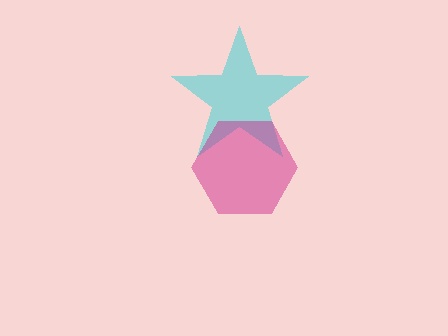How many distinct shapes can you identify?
There are 2 distinct shapes: a cyan star, a magenta hexagon.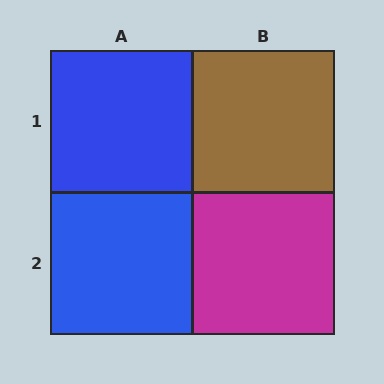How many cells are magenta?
1 cell is magenta.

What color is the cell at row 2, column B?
Magenta.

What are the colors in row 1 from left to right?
Blue, brown.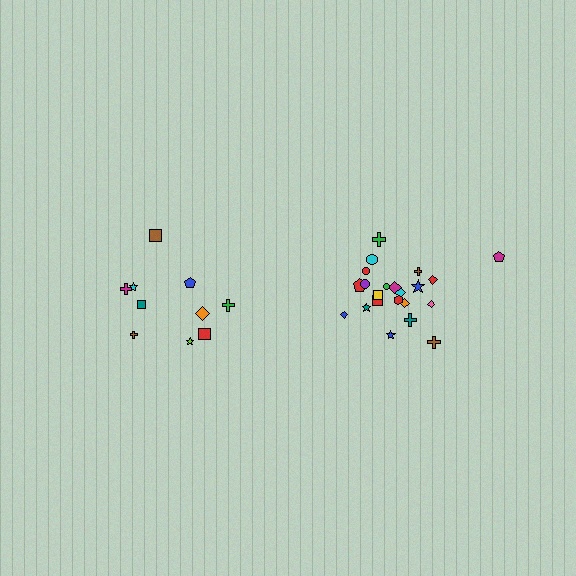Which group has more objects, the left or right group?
The right group.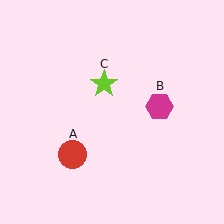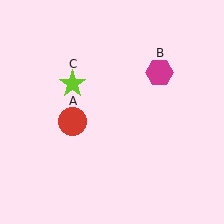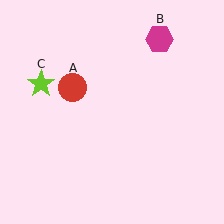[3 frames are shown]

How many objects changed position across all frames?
3 objects changed position: red circle (object A), magenta hexagon (object B), lime star (object C).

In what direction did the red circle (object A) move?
The red circle (object A) moved up.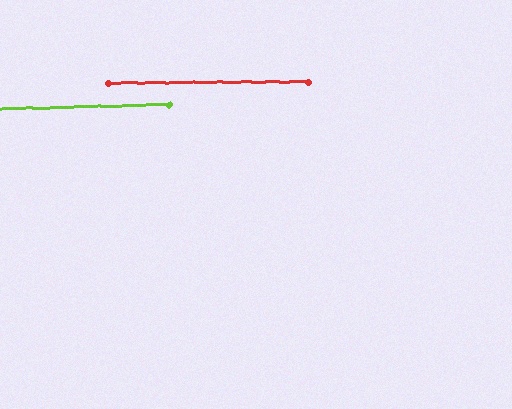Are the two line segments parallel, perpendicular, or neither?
Parallel — their directions differ by only 1.4°.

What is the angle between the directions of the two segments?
Approximately 1 degree.